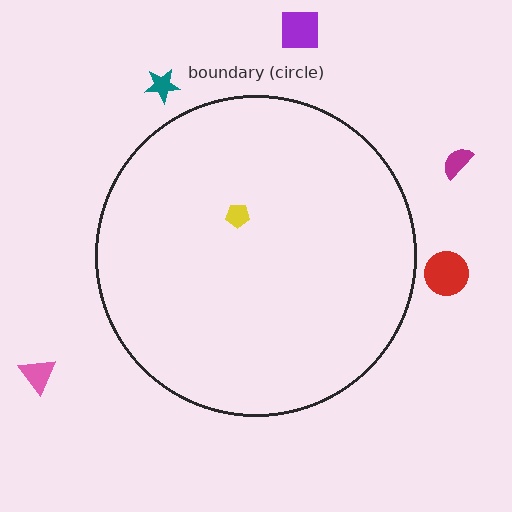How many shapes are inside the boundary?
1 inside, 5 outside.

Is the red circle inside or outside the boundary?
Outside.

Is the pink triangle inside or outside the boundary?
Outside.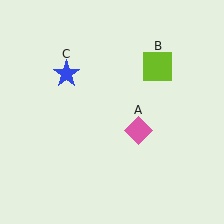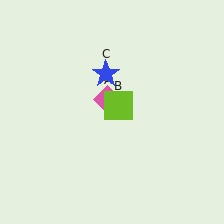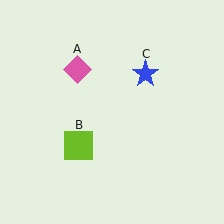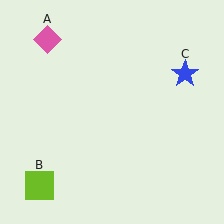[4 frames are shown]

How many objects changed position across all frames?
3 objects changed position: pink diamond (object A), lime square (object B), blue star (object C).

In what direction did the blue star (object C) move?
The blue star (object C) moved right.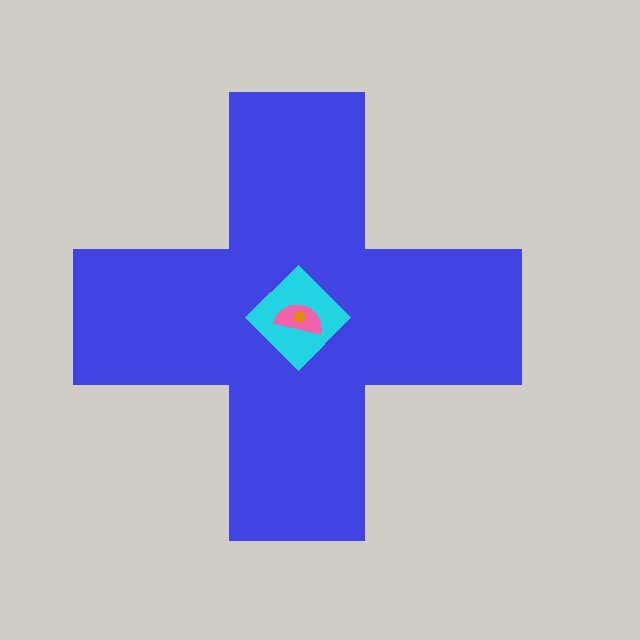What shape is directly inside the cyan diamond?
The pink semicircle.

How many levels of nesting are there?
4.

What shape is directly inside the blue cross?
The cyan diamond.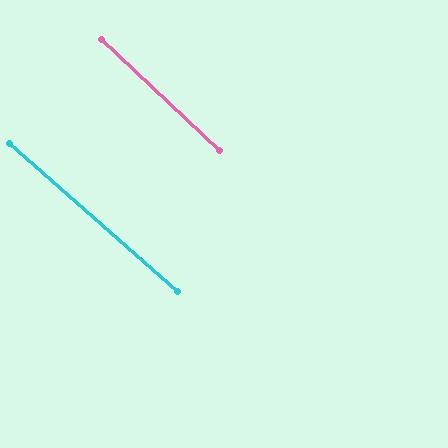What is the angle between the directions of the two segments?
Approximately 2 degrees.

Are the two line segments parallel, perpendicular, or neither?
Parallel — their directions differ by only 1.8°.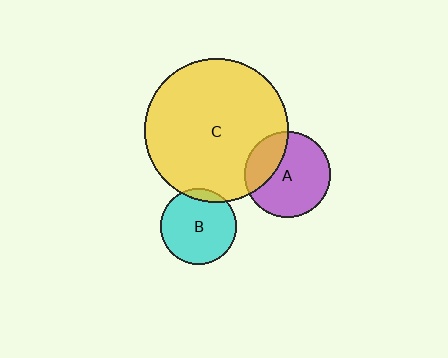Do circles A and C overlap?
Yes.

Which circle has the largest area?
Circle C (yellow).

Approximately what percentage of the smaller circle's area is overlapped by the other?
Approximately 30%.